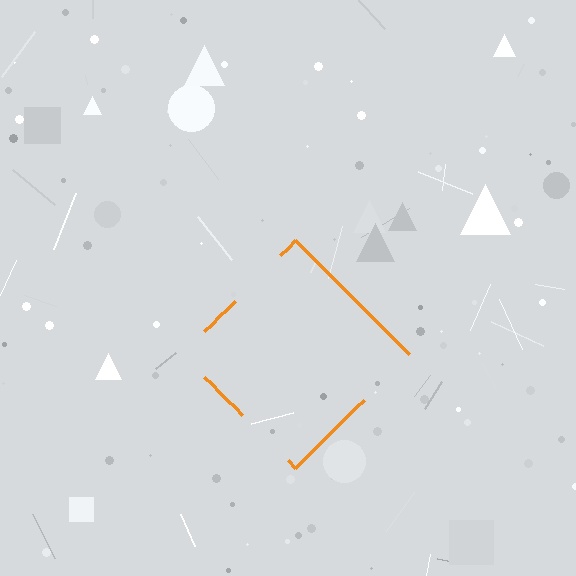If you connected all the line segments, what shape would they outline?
They would outline a diamond.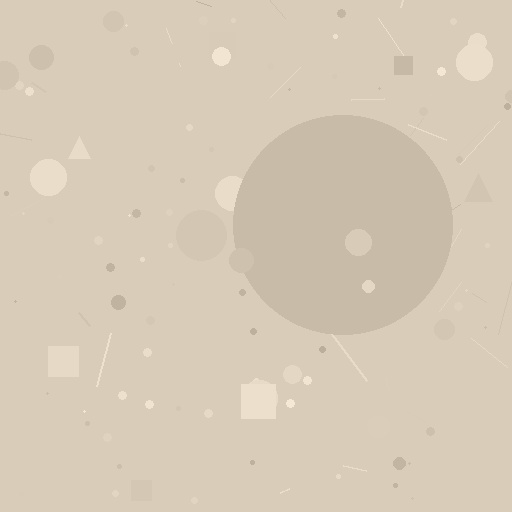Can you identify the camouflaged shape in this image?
The camouflaged shape is a circle.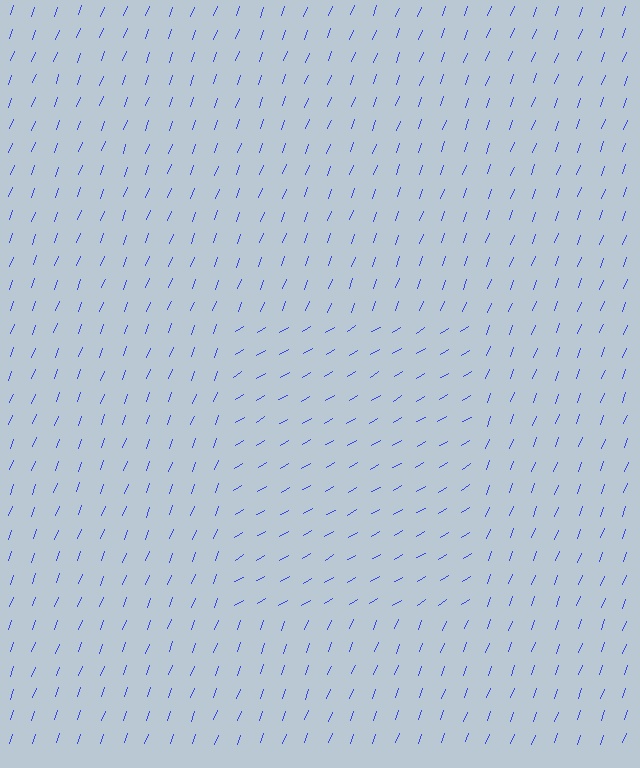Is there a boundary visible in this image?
Yes, there is a texture boundary formed by a change in line orientation.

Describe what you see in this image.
The image is filled with small blue line segments. A rectangle region in the image has lines oriented differently from the surrounding lines, creating a visible texture boundary.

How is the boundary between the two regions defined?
The boundary is defined purely by a change in line orientation (approximately 39 degrees difference). All lines are the same color and thickness.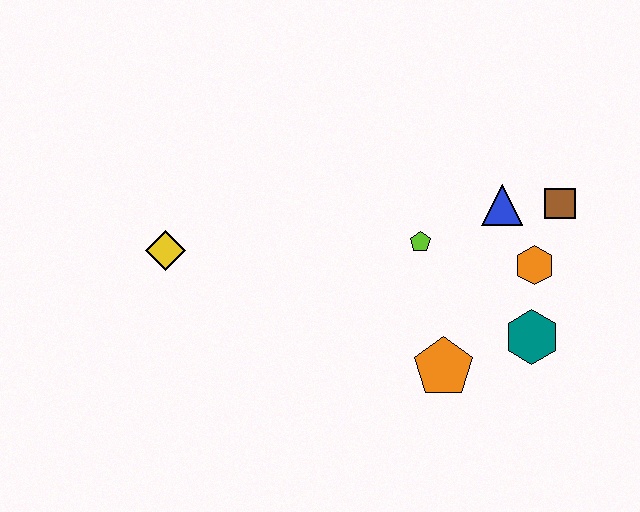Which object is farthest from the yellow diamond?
The brown square is farthest from the yellow diamond.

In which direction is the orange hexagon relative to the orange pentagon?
The orange hexagon is above the orange pentagon.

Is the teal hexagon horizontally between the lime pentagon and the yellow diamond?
No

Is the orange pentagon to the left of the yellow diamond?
No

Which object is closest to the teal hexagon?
The orange hexagon is closest to the teal hexagon.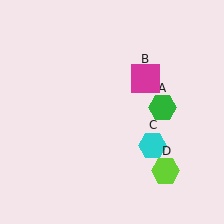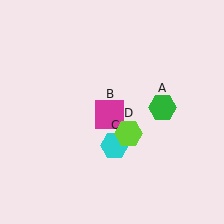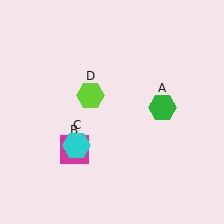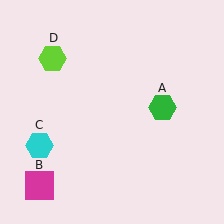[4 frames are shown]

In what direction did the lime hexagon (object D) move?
The lime hexagon (object D) moved up and to the left.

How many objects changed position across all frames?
3 objects changed position: magenta square (object B), cyan hexagon (object C), lime hexagon (object D).